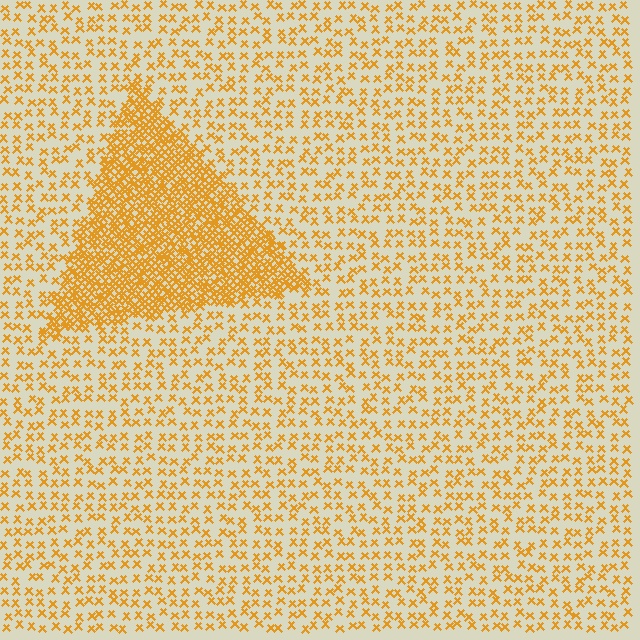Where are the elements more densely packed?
The elements are more densely packed inside the triangle boundary.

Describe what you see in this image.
The image contains small orange elements arranged at two different densities. A triangle-shaped region is visible where the elements are more densely packed than the surrounding area.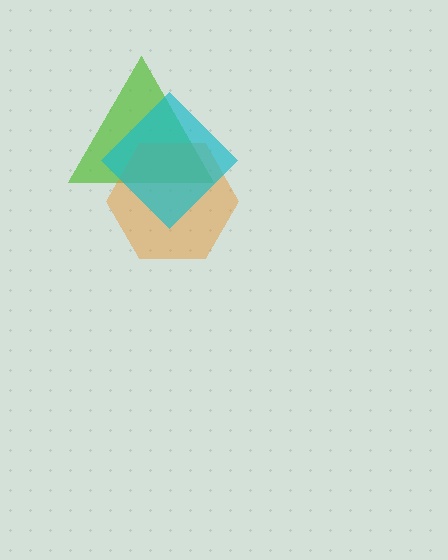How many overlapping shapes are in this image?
There are 3 overlapping shapes in the image.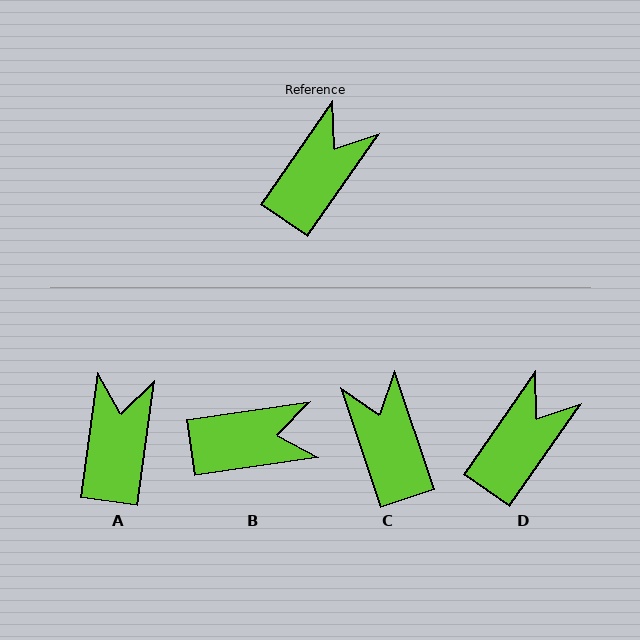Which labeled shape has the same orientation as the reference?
D.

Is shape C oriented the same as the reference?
No, it is off by about 53 degrees.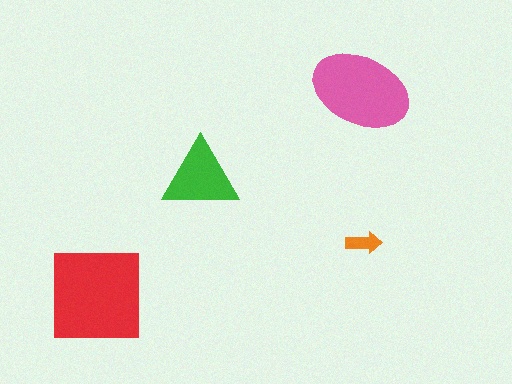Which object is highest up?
The pink ellipse is topmost.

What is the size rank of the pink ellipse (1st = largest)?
2nd.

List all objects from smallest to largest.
The orange arrow, the green triangle, the pink ellipse, the red square.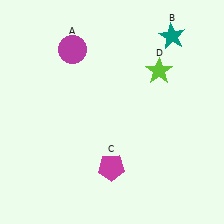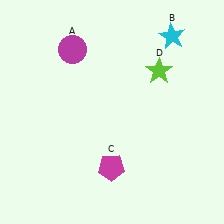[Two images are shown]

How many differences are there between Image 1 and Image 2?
There is 1 difference between the two images.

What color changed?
The star (B) changed from teal in Image 1 to cyan in Image 2.